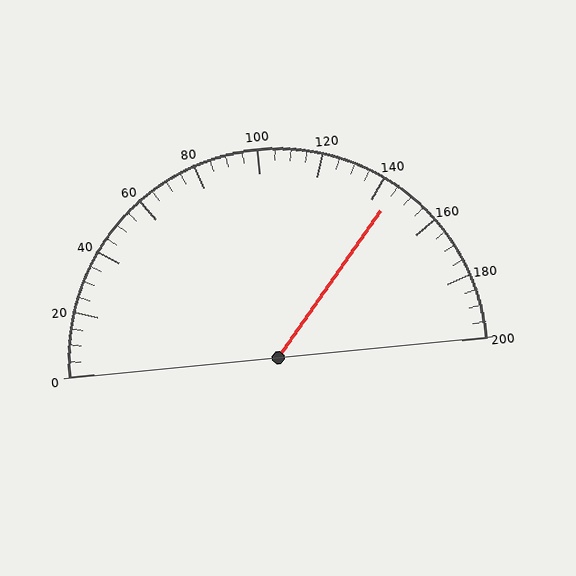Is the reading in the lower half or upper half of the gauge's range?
The reading is in the upper half of the range (0 to 200).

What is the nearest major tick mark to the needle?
The nearest major tick mark is 140.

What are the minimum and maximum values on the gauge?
The gauge ranges from 0 to 200.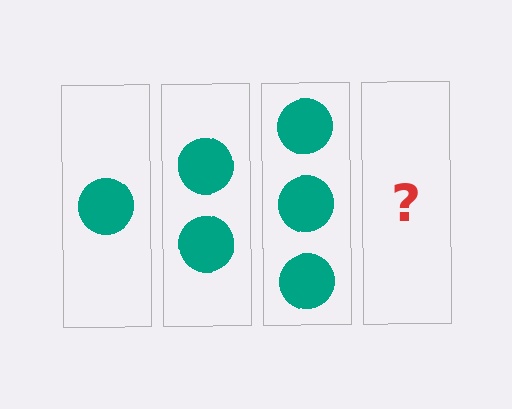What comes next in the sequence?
The next element should be 4 circles.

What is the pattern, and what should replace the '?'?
The pattern is that each step adds one more circle. The '?' should be 4 circles.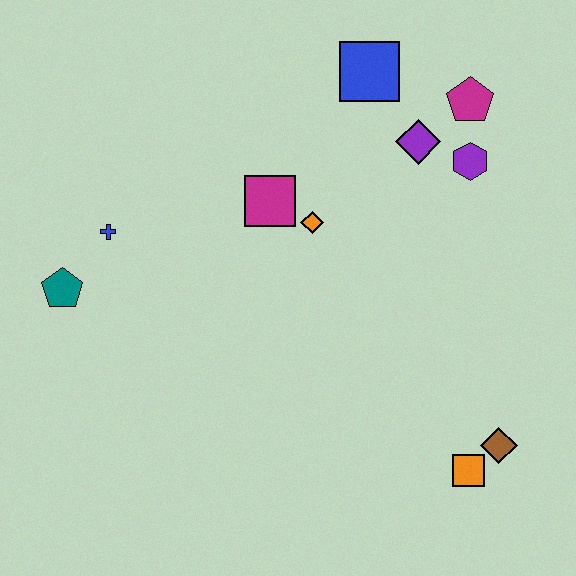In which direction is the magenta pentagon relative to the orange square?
The magenta pentagon is above the orange square.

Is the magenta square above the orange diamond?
Yes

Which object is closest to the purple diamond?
The purple hexagon is closest to the purple diamond.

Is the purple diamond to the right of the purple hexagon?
No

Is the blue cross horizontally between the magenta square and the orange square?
No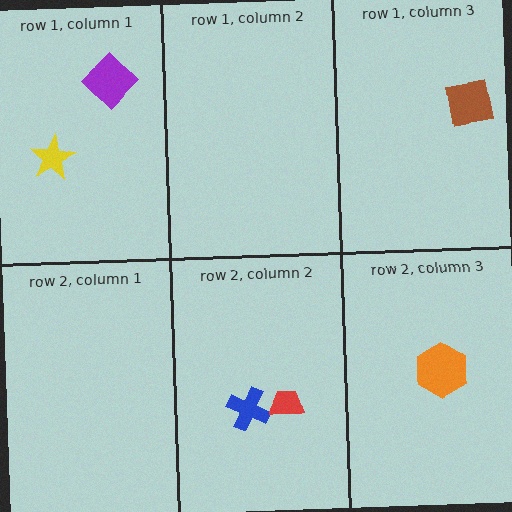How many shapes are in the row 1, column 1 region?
2.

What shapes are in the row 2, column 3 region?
The orange hexagon.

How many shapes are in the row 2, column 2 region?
2.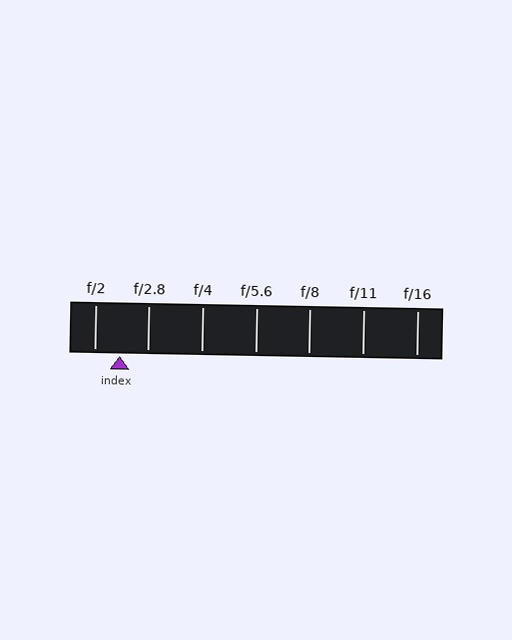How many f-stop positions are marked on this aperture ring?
There are 7 f-stop positions marked.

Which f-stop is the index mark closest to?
The index mark is closest to f/2.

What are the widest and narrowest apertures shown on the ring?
The widest aperture shown is f/2 and the narrowest is f/16.